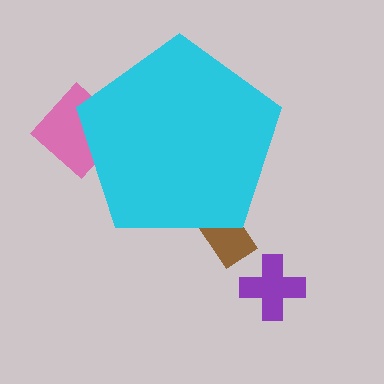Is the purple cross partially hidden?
No, the purple cross is fully visible.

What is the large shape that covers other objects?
A cyan pentagon.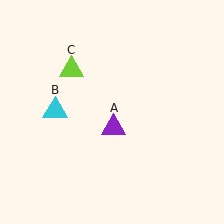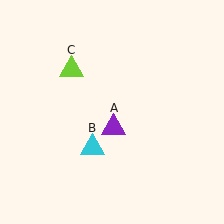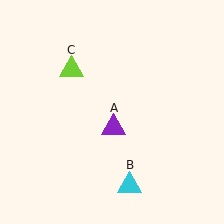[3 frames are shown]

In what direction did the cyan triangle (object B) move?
The cyan triangle (object B) moved down and to the right.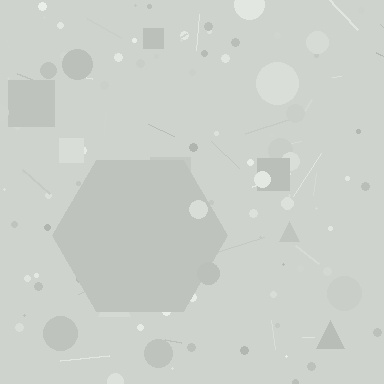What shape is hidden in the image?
A hexagon is hidden in the image.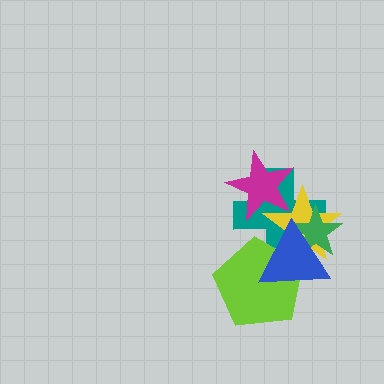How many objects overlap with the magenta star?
2 objects overlap with the magenta star.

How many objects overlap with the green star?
3 objects overlap with the green star.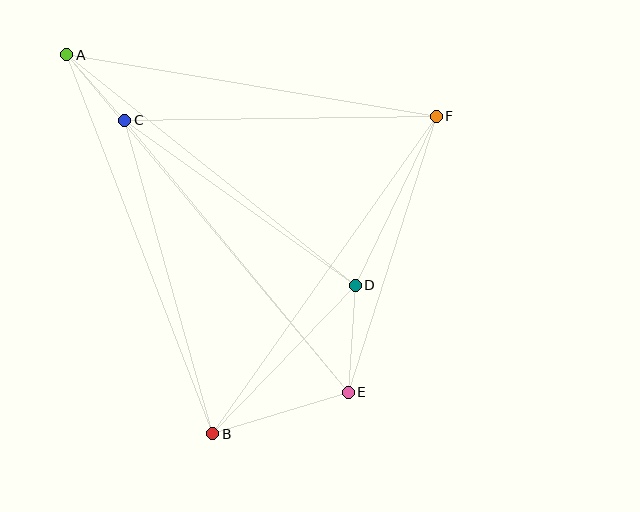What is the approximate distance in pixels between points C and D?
The distance between C and D is approximately 283 pixels.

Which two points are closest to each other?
Points A and C are closest to each other.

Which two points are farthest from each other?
Points A and E are farthest from each other.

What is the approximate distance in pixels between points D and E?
The distance between D and E is approximately 107 pixels.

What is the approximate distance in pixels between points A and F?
The distance between A and F is approximately 375 pixels.